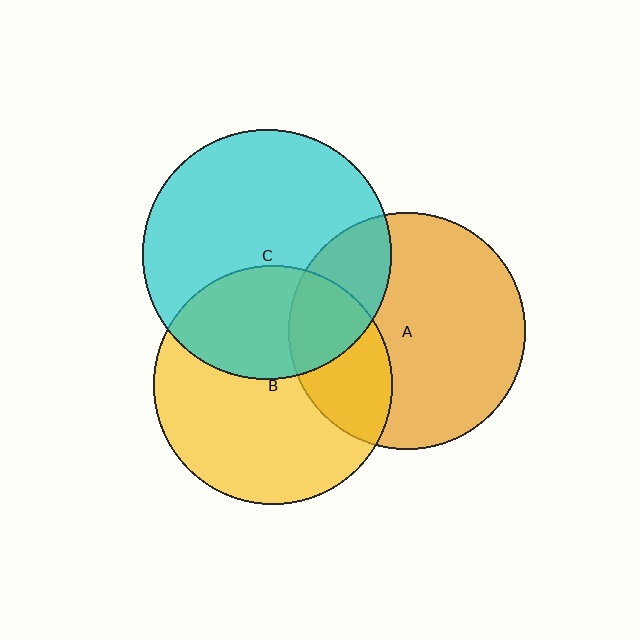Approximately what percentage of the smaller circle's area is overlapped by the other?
Approximately 25%.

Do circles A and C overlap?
Yes.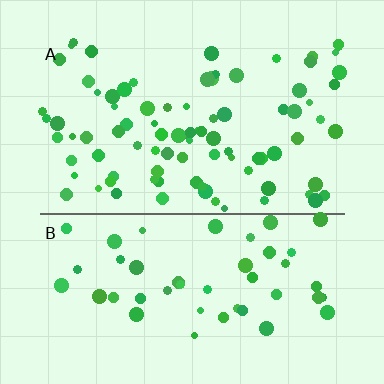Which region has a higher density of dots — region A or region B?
A (the top).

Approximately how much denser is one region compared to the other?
Approximately 1.9× — region A over region B.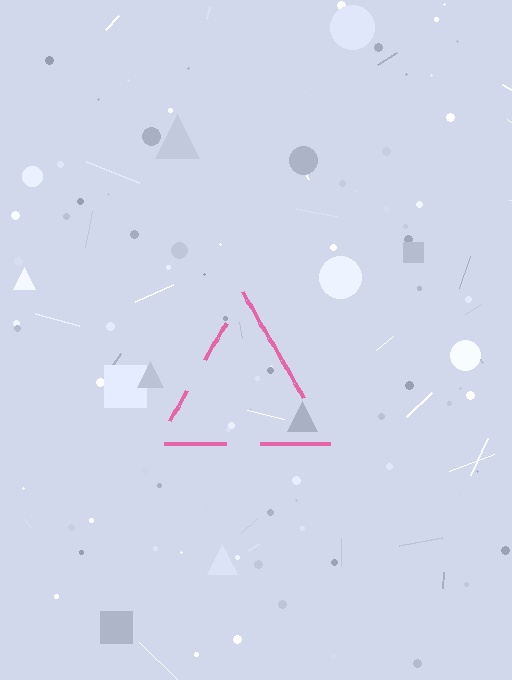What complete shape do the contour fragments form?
The contour fragments form a triangle.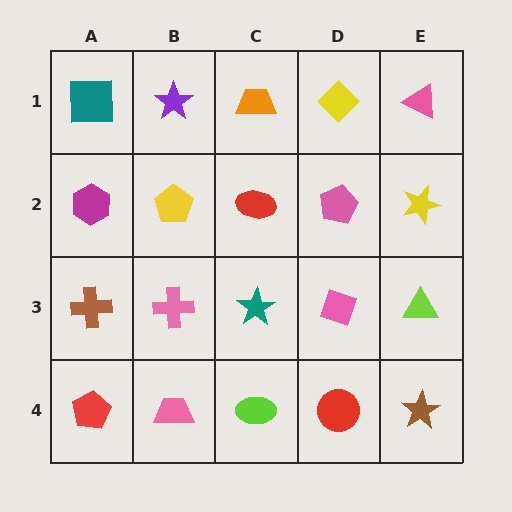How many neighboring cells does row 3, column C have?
4.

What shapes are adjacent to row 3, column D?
A pink pentagon (row 2, column D), a red circle (row 4, column D), a teal star (row 3, column C), a lime triangle (row 3, column E).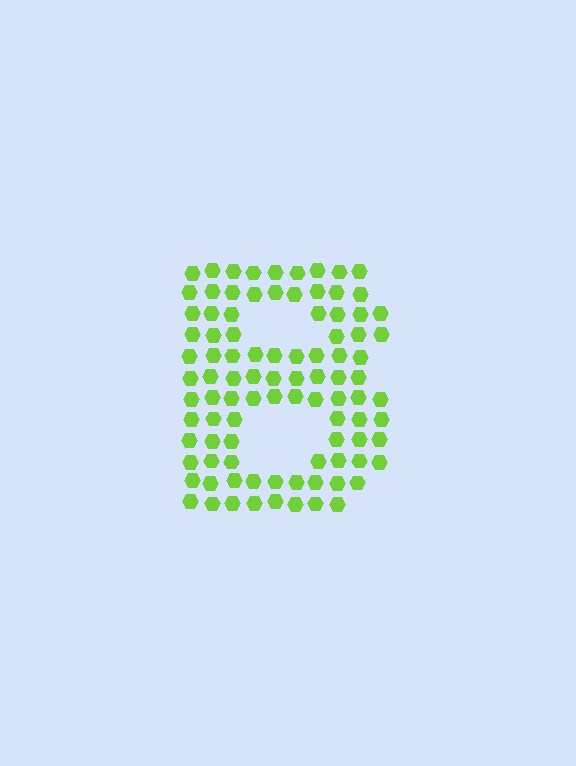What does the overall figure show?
The overall figure shows the letter B.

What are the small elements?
The small elements are hexagons.